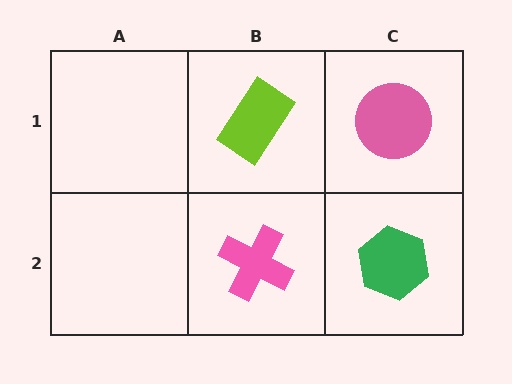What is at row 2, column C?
A green hexagon.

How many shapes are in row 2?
2 shapes.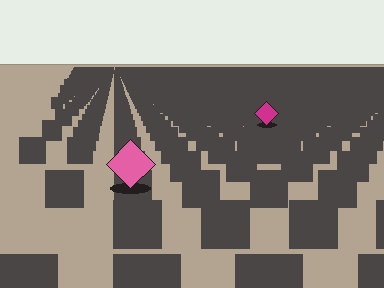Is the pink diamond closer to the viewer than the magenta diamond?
Yes. The pink diamond is closer — you can tell from the texture gradient: the ground texture is coarser near it.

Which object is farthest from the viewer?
The magenta diamond is farthest from the viewer. It appears smaller and the ground texture around it is denser.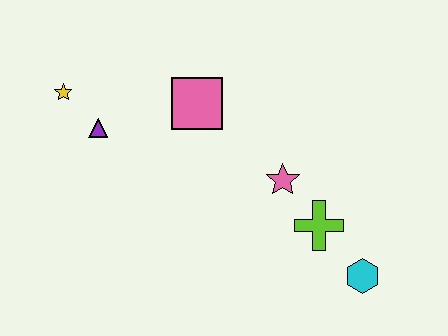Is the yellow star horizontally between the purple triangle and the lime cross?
No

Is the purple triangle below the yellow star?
Yes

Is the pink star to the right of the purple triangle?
Yes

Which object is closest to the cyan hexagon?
The lime cross is closest to the cyan hexagon.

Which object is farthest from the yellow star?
The cyan hexagon is farthest from the yellow star.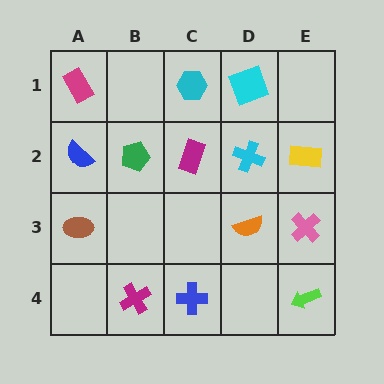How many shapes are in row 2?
5 shapes.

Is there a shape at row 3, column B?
No, that cell is empty.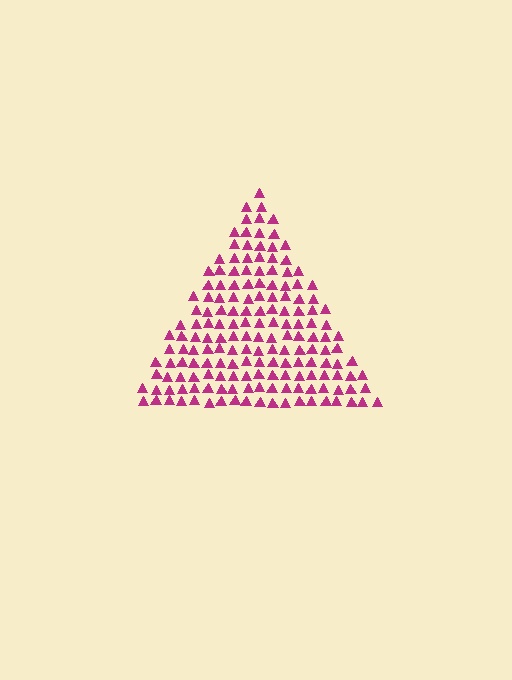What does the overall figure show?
The overall figure shows a triangle.